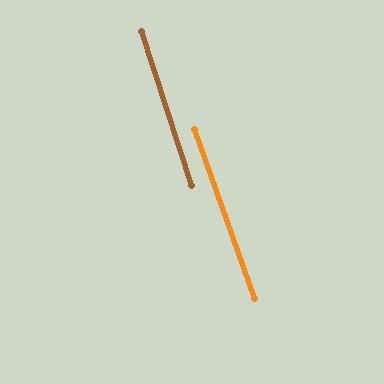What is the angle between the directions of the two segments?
Approximately 2 degrees.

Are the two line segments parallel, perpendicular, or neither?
Parallel — their directions differ by only 1.6°.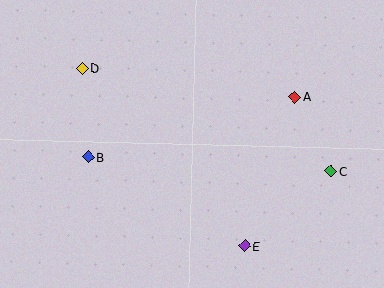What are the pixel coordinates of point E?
Point E is at (245, 246).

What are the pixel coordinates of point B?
Point B is at (88, 157).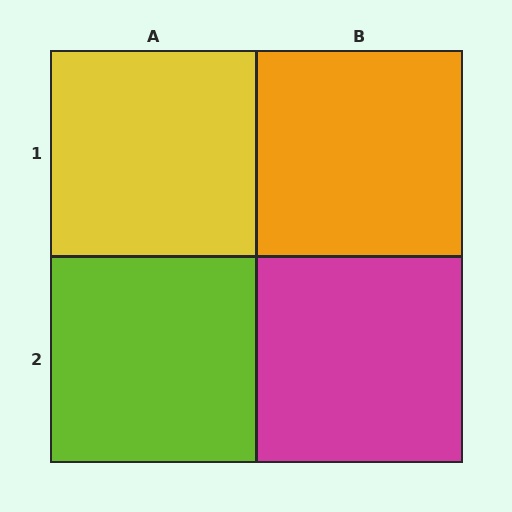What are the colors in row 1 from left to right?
Yellow, orange.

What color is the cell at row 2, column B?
Magenta.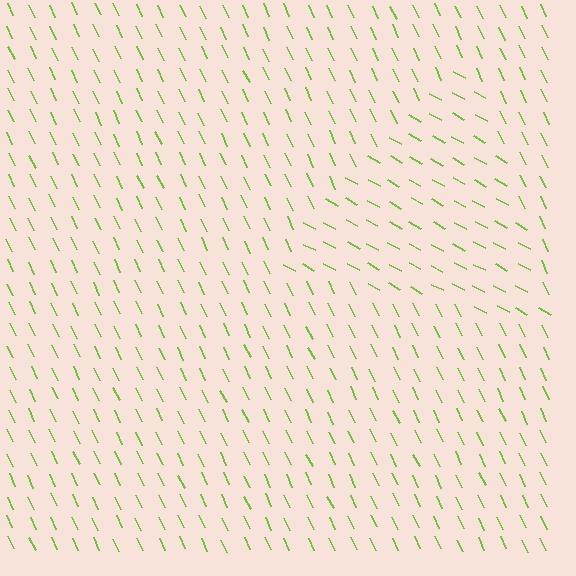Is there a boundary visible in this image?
Yes, there is a texture boundary formed by a change in line orientation.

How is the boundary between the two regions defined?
The boundary is defined purely by a change in line orientation (approximately 36 degrees difference). All lines are the same color and thickness.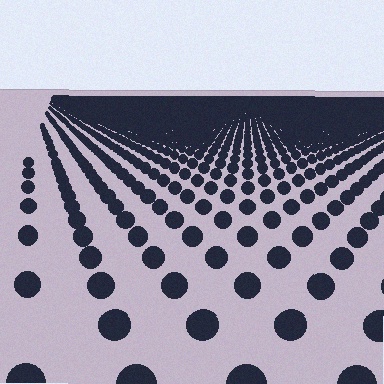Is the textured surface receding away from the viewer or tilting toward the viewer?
The surface is receding away from the viewer. Texture elements get smaller and denser toward the top.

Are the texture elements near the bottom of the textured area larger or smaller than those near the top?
Larger. Near the bottom, elements are closer to the viewer and appear at a bigger on-screen size.